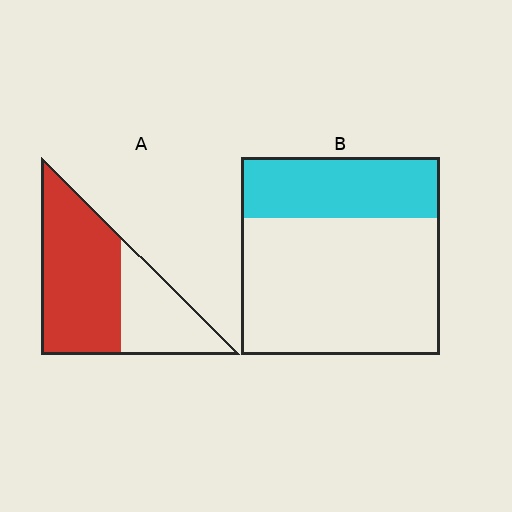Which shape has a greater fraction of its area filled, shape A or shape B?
Shape A.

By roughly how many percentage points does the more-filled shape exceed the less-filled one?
By roughly 35 percentage points (A over B).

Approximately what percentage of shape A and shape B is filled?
A is approximately 65% and B is approximately 30%.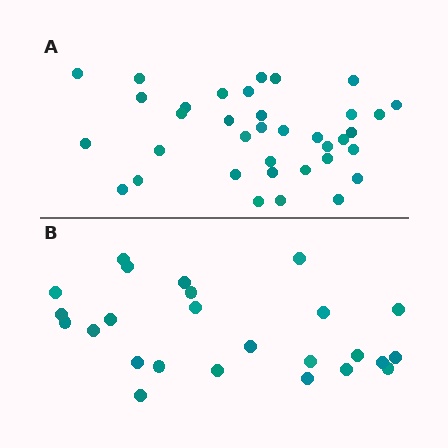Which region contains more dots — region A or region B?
Region A (the top region) has more dots.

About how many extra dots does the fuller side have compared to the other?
Region A has roughly 12 or so more dots than region B.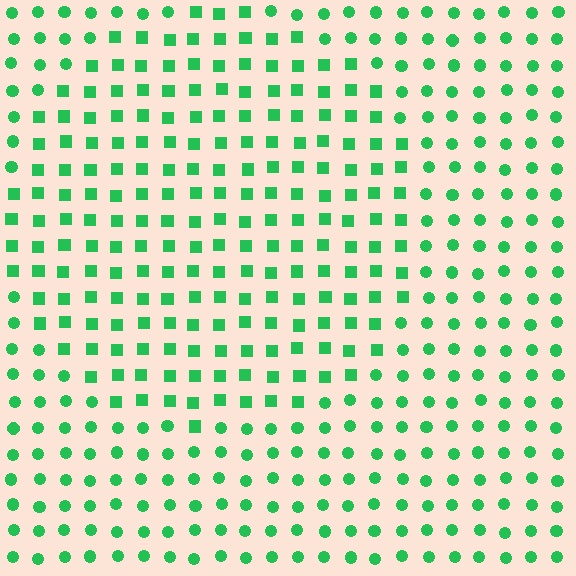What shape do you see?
I see a circle.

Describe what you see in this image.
The image is filled with small green elements arranged in a uniform grid. A circle-shaped region contains squares, while the surrounding area contains circles. The boundary is defined purely by the change in element shape.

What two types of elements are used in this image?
The image uses squares inside the circle region and circles outside it.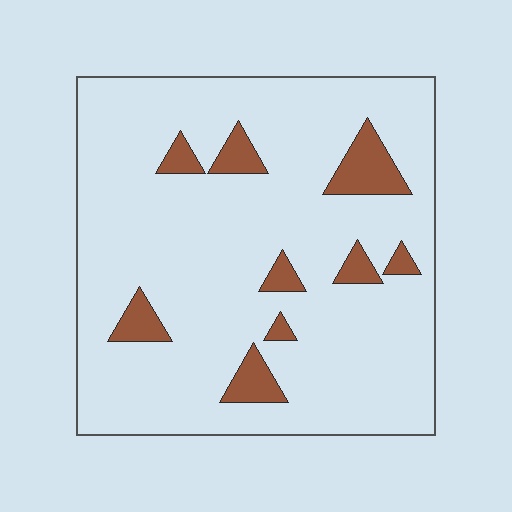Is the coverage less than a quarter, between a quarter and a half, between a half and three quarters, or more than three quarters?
Less than a quarter.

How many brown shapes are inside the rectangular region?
9.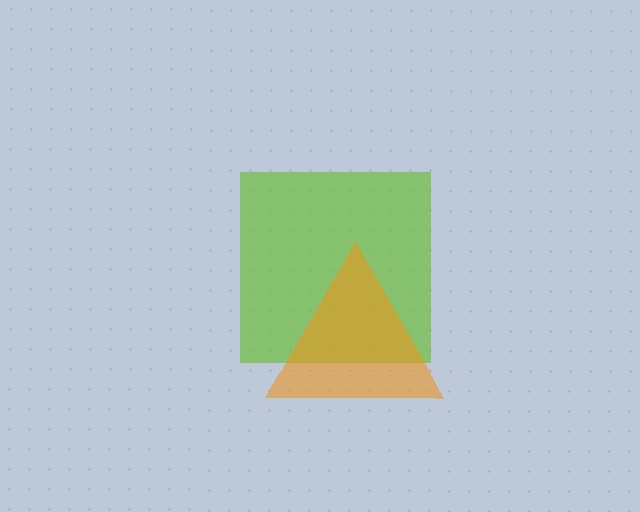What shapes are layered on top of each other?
The layered shapes are: a lime square, an orange triangle.